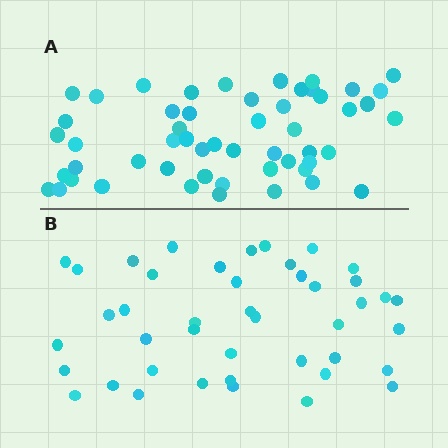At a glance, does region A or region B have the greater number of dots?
Region A (the top region) has more dots.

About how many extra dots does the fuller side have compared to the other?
Region A has roughly 10 or so more dots than region B.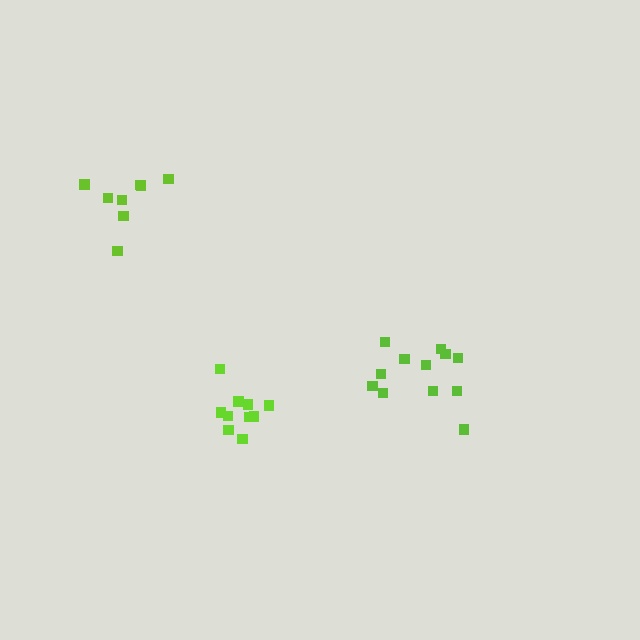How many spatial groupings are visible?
There are 3 spatial groupings.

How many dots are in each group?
Group 1: 12 dots, Group 2: 8 dots, Group 3: 10 dots (30 total).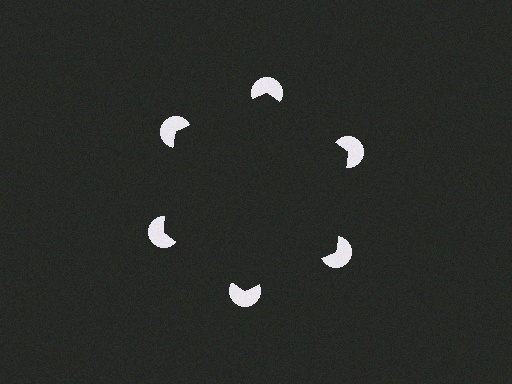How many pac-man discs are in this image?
There are 6 — one at each vertex of the illusory hexagon.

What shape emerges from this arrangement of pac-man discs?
An illusory hexagon — its edges are inferred from the aligned wedge cuts in the pac-man discs, not physically drawn.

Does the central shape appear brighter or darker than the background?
It typically appears slightly darker than the background, even though no actual brightness change is drawn.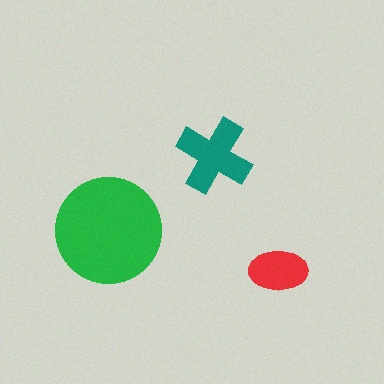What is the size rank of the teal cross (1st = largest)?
2nd.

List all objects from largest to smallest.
The green circle, the teal cross, the red ellipse.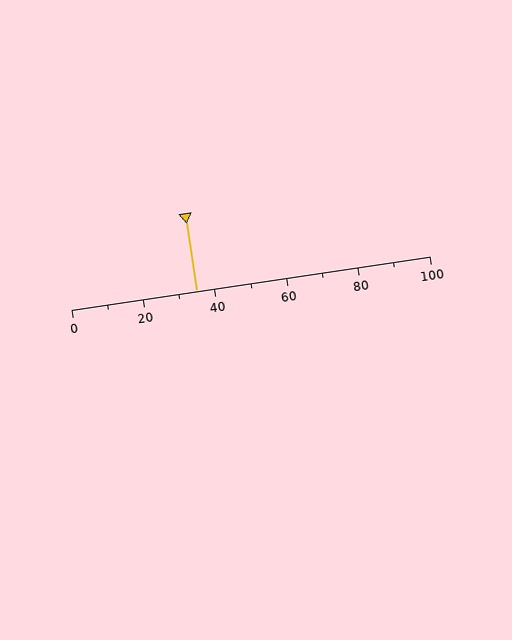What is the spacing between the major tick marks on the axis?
The major ticks are spaced 20 apart.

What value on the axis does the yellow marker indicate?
The marker indicates approximately 35.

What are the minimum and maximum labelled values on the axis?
The axis runs from 0 to 100.